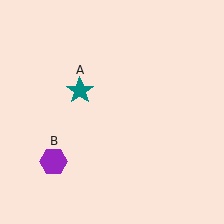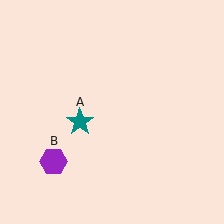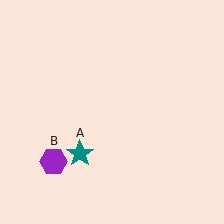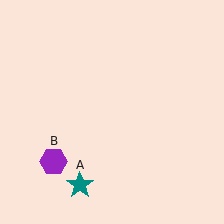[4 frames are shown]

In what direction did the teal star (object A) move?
The teal star (object A) moved down.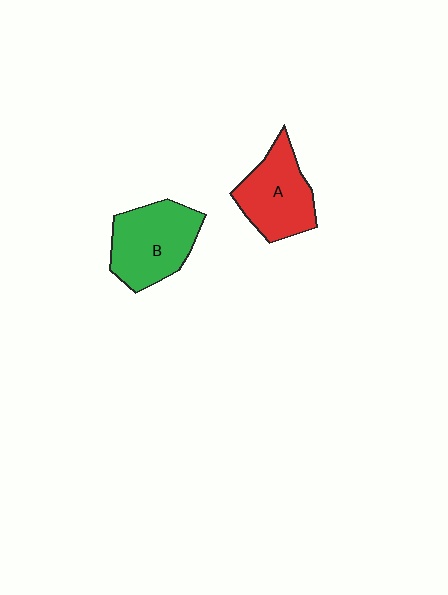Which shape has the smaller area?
Shape A (red).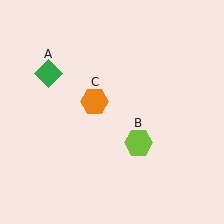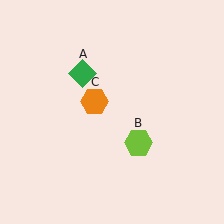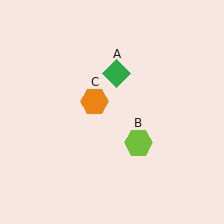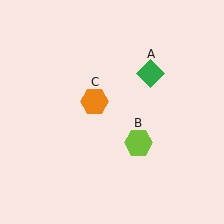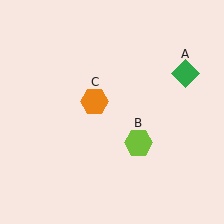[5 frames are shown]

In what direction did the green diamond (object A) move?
The green diamond (object A) moved right.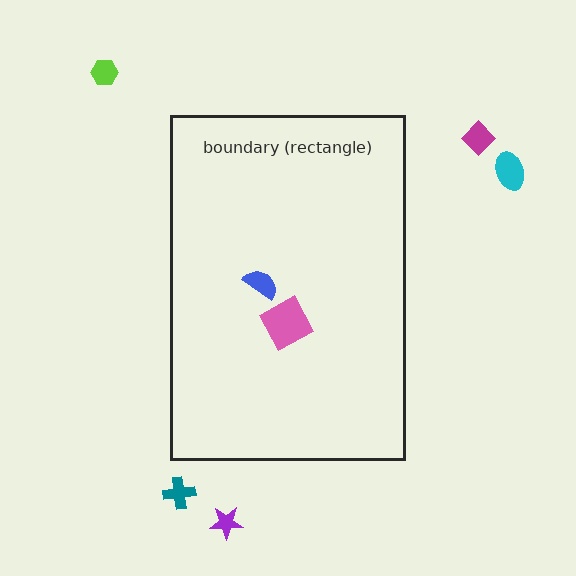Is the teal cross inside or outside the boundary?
Outside.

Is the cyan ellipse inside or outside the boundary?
Outside.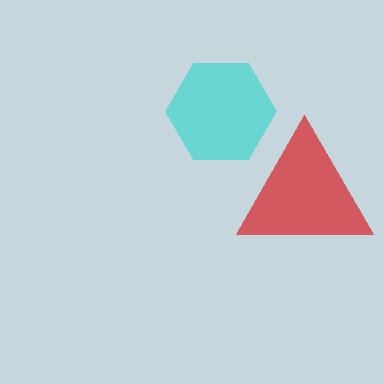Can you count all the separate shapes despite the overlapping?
Yes, there are 2 separate shapes.